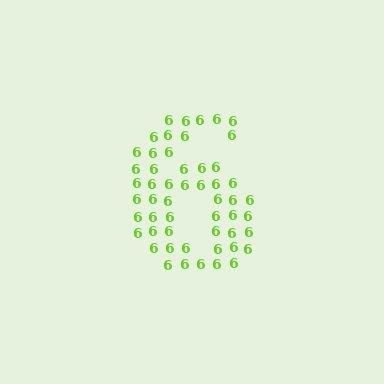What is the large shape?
The large shape is the digit 6.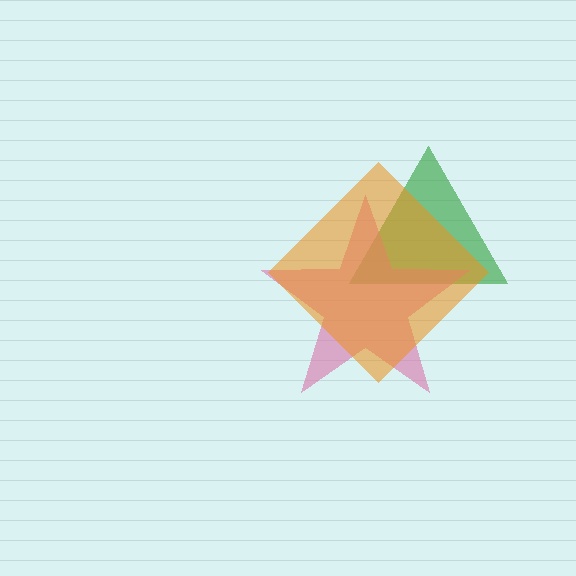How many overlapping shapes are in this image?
There are 3 overlapping shapes in the image.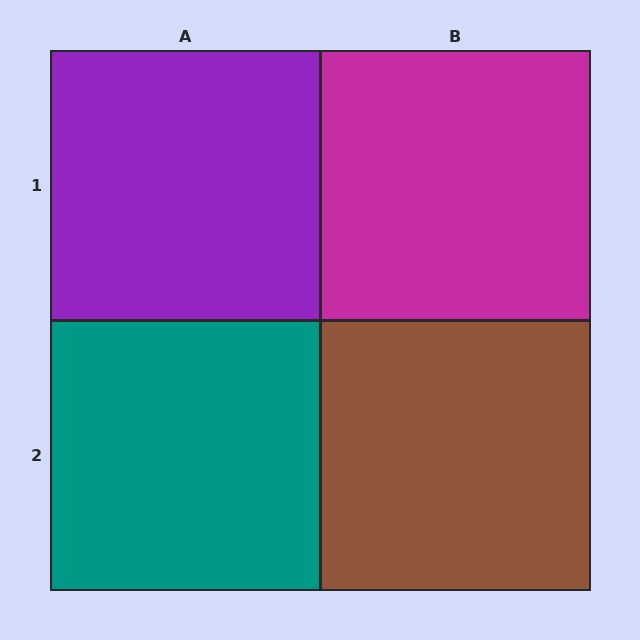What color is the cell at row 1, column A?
Purple.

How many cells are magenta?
1 cell is magenta.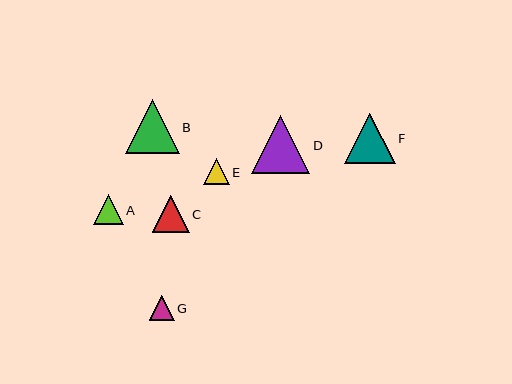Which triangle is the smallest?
Triangle G is the smallest with a size of approximately 24 pixels.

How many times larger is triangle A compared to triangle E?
Triangle A is approximately 1.1 times the size of triangle E.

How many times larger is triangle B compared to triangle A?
Triangle B is approximately 1.8 times the size of triangle A.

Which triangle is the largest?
Triangle D is the largest with a size of approximately 58 pixels.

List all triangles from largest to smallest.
From largest to smallest: D, B, F, C, A, E, G.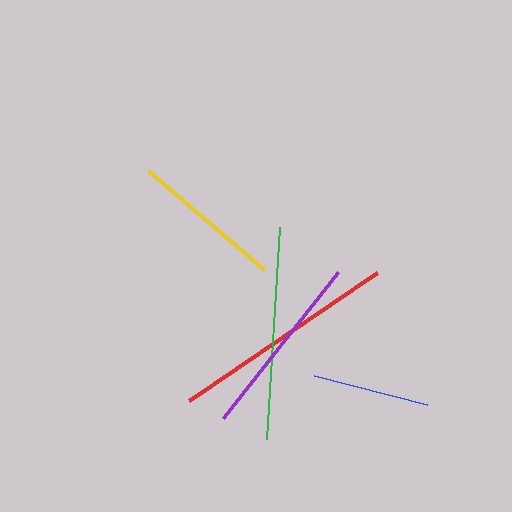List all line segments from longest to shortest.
From longest to shortest: red, green, purple, yellow, blue.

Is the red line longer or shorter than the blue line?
The red line is longer than the blue line.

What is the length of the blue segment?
The blue segment is approximately 116 pixels long.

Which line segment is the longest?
The red line is the longest at approximately 228 pixels.